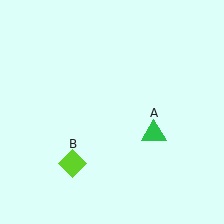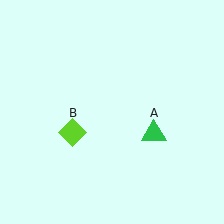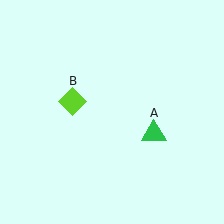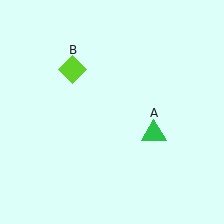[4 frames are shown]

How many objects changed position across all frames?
1 object changed position: lime diamond (object B).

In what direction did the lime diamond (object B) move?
The lime diamond (object B) moved up.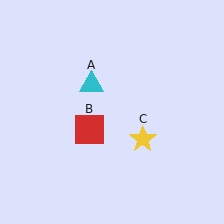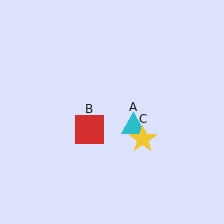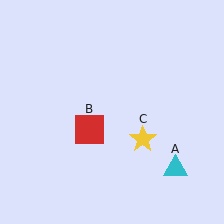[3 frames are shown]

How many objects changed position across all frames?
1 object changed position: cyan triangle (object A).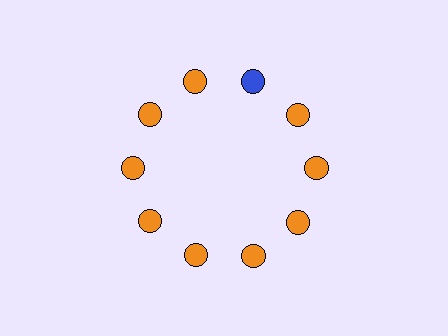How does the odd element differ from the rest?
It has a different color: blue instead of orange.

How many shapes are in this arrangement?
There are 10 shapes arranged in a ring pattern.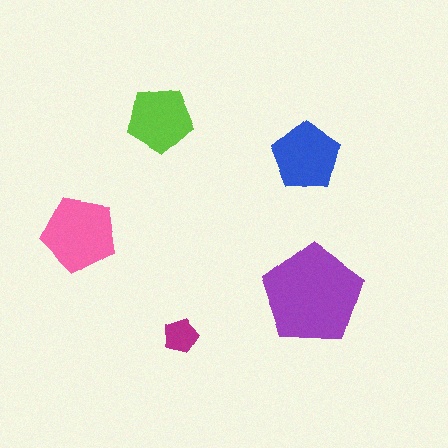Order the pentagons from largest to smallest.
the purple one, the pink one, the blue one, the lime one, the magenta one.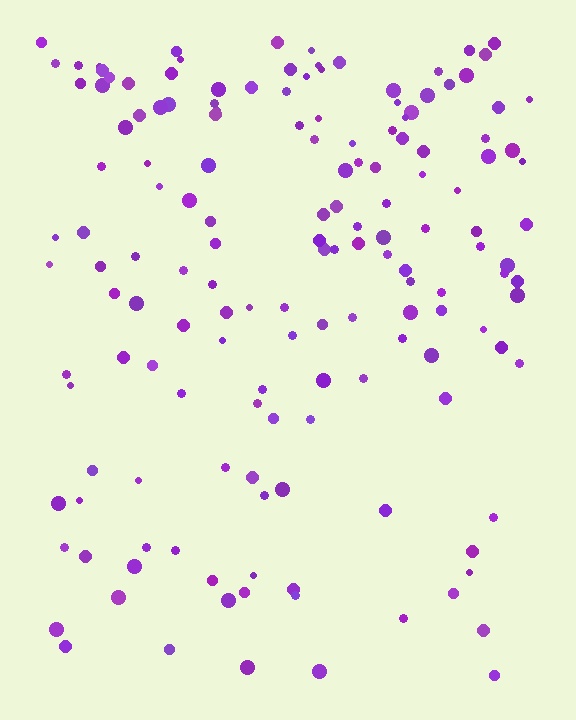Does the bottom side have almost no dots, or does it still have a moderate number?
Still a moderate number, just noticeably fewer than the top.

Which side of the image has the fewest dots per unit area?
The bottom.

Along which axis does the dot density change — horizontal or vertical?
Vertical.